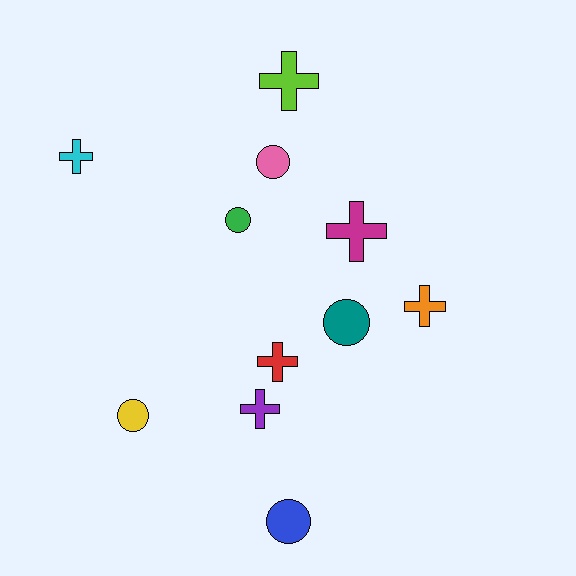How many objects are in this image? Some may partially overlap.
There are 11 objects.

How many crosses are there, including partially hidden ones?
There are 6 crosses.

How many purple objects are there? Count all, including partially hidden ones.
There is 1 purple object.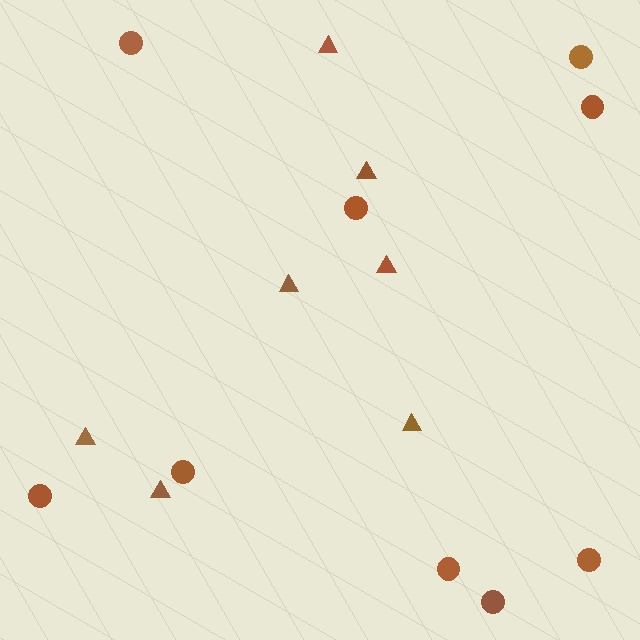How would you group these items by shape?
There are 2 groups: one group of circles (9) and one group of triangles (7).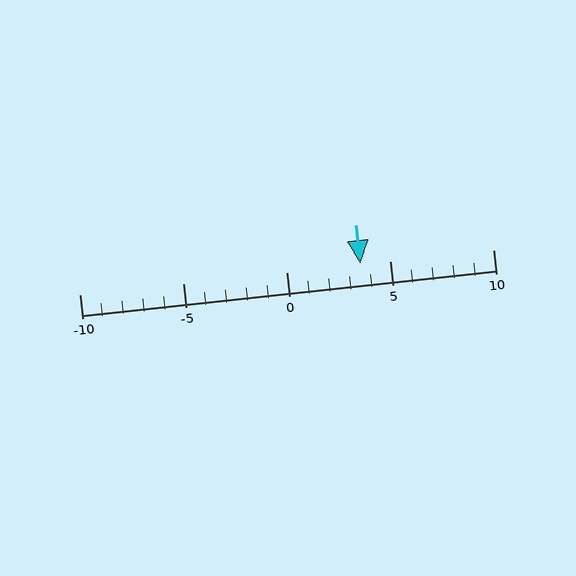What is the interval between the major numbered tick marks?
The major tick marks are spaced 5 units apart.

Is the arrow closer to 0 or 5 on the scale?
The arrow is closer to 5.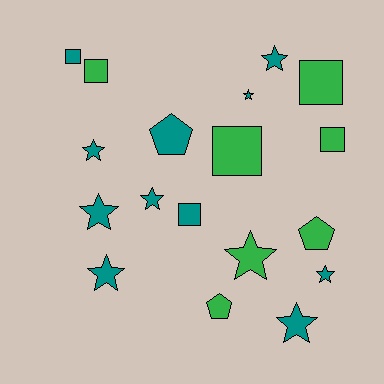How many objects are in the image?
There are 18 objects.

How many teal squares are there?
There are 2 teal squares.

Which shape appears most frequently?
Star, with 9 objects.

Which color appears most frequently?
Teal, with 11 objects.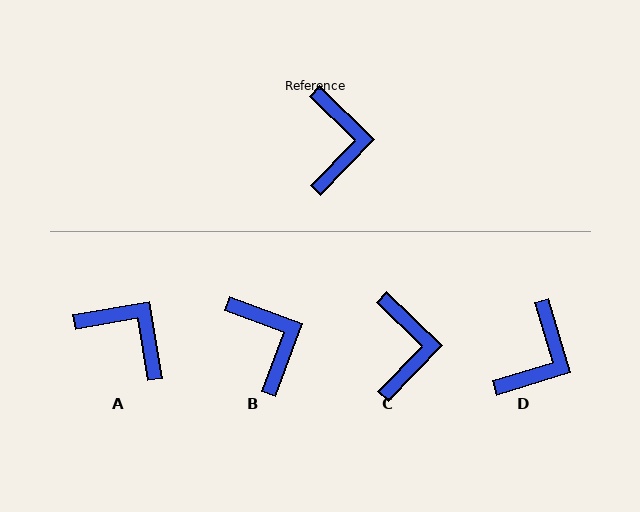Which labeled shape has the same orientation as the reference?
C.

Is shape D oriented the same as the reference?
No, it is off by about 29 degrees.